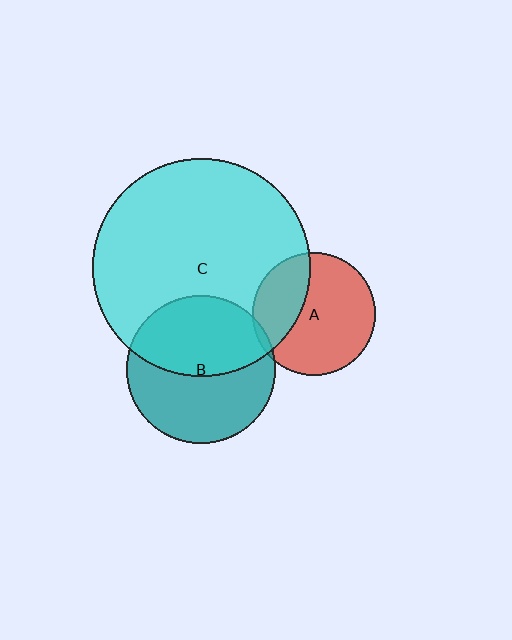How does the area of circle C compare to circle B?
Approximately 2.1 times.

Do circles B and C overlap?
Yes.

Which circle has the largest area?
Circle C (cyan).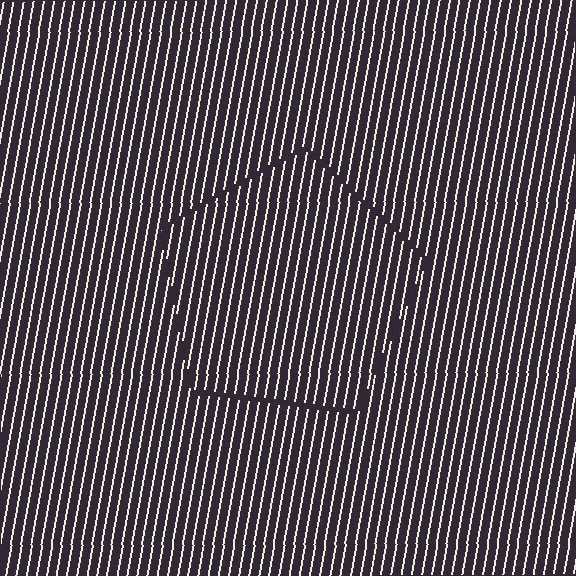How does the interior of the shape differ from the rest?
The interior of the shape contains the same grating, shifted by half a period — the contour is defined by the phase discontinuity where line-ends from the inner and outer gratings abut.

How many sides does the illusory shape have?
5 sides — the line-ends trace a pentagon.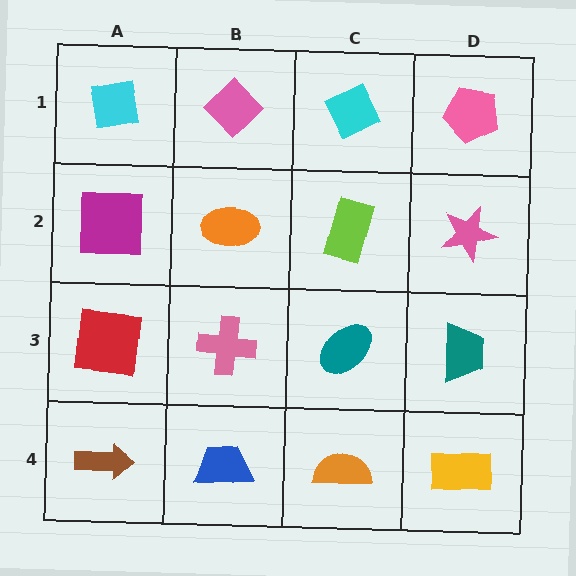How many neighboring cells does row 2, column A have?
3.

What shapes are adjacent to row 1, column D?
A pink star (row 2, column D), a cyan diamond (row 1, column C).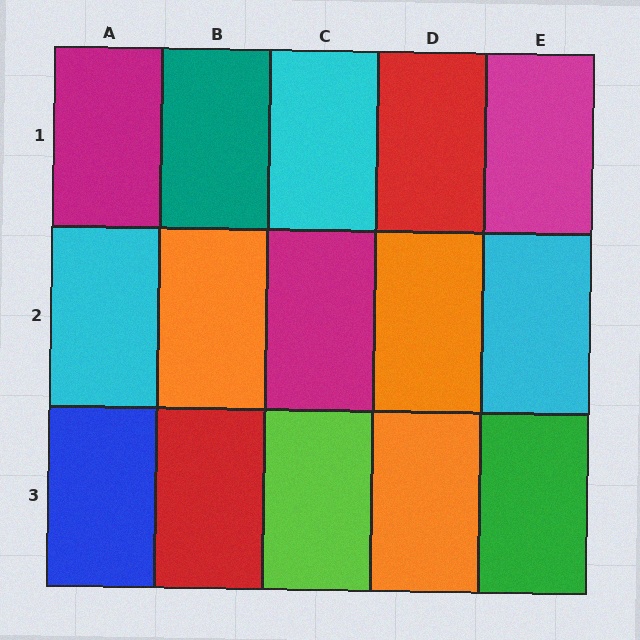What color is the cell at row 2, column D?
Orange.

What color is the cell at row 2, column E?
Cyan.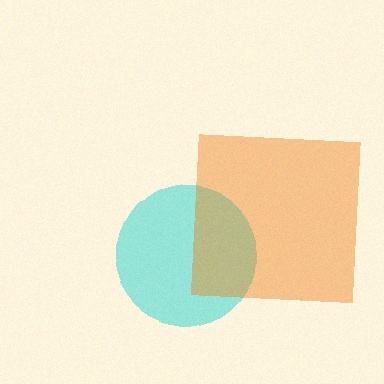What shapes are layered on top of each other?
The layered shapes are: a cyan circle, an orange square.